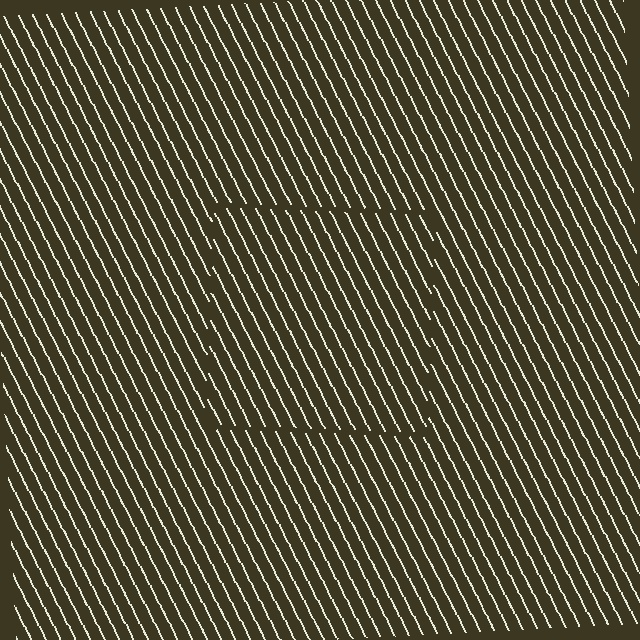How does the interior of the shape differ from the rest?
The interior of the shape contains the same grating, shifted by half a period — the contour is defined by the phase discontinuity where line-ends from the inner and outer gratings abut.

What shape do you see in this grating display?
An illusory square. The interior of the shape contains the same grating, shifted by half a period — the contour is defined by the phase discontinuity where line-ends from the inner and outer gratings abut.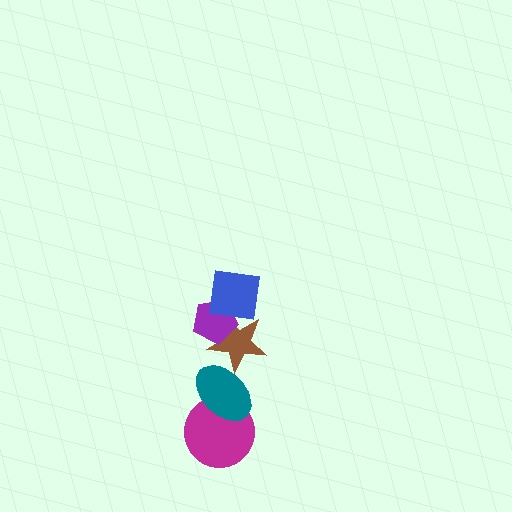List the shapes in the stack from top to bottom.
From top to bottom: the blue square, the purple pentagon, the brown star, the teal ellipse, the magenta circle.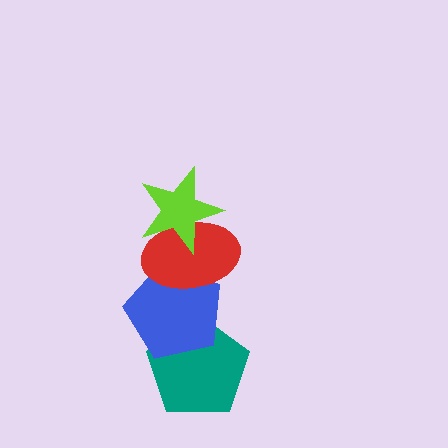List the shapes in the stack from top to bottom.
From top to bottom: the lime star, the red ellipse, the blue pentagon, the teal pentagon.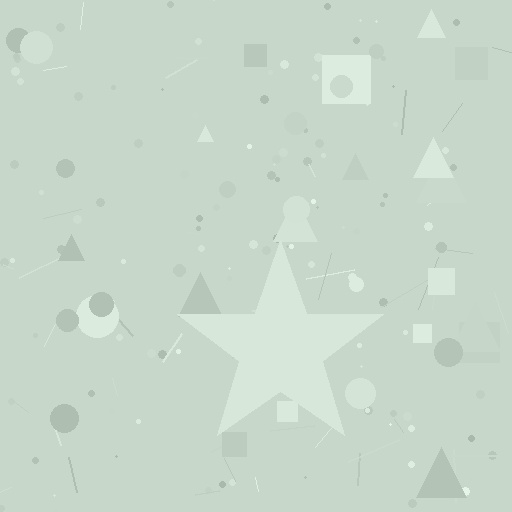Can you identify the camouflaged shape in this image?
The camouflaged shape is a star.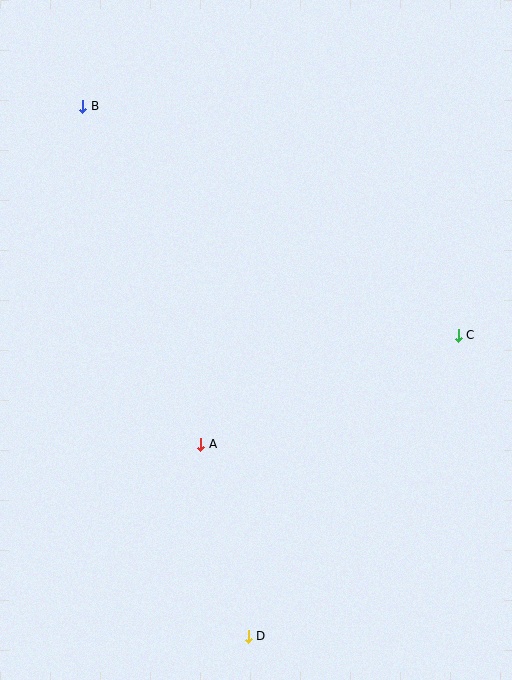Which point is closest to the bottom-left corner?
Point D is closest to the bottom-left corner.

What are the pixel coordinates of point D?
Point D is at (248, 636).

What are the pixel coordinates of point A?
Point A is at (201, 444).